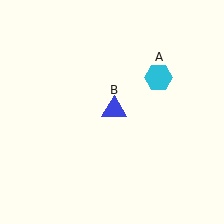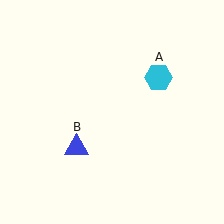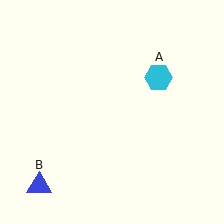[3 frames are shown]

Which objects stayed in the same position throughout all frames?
Cyan hexagon (object A) remained stationary.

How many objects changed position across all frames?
1 object changed position: blue triangle (object B).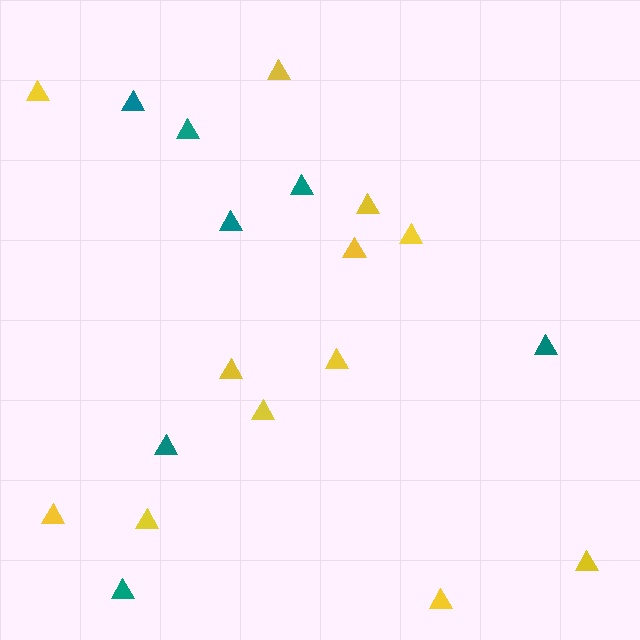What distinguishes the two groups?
There are 2 groups: one group of teal triangles (7) and one group of yellow triangles (12).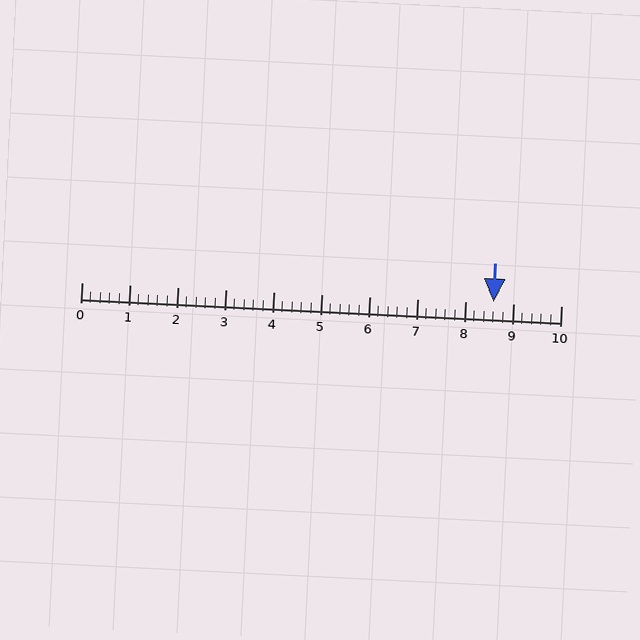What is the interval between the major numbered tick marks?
The major tick marks are spaced 1 units apart.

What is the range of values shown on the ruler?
The ruler shows values from 0 to 10.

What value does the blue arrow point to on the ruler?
The blue arrow points to approximately 8.6.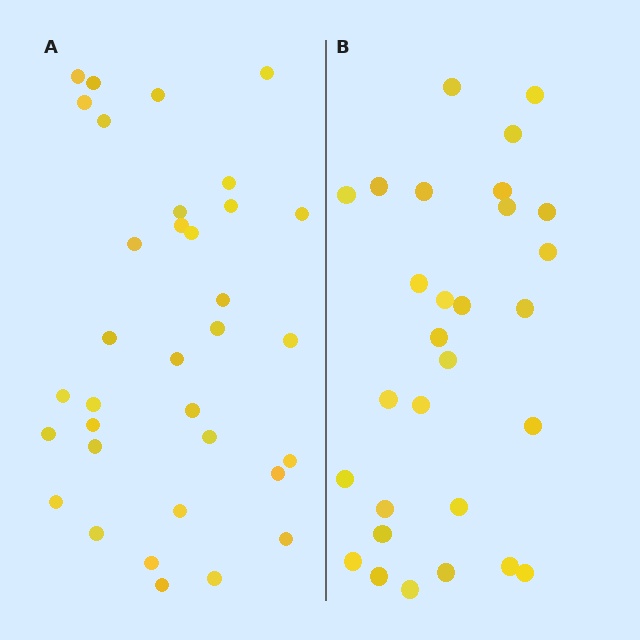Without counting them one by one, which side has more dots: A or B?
Region A (the left region) has more dots.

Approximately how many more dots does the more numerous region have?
Region A has about 5 more dots than region B.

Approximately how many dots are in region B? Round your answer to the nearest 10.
About 30 dots. (The exact count is 29, which rounds to 30.)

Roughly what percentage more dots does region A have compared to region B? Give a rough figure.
About 15% more.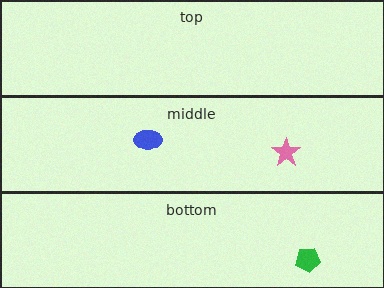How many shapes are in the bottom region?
1.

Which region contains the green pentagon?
The bottom region.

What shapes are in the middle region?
The pink star, the blue ellipse.